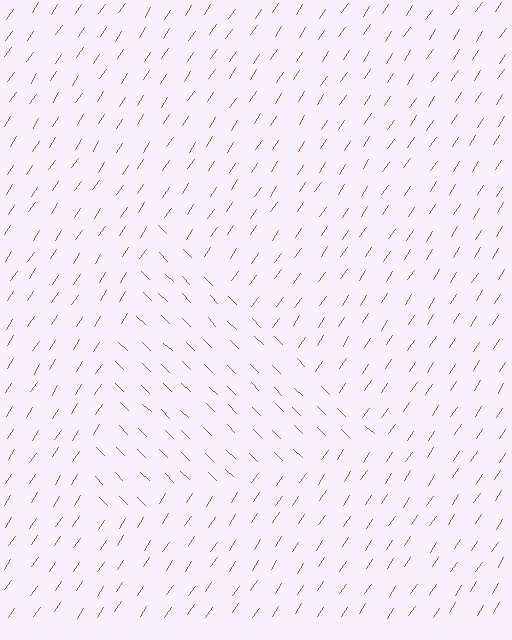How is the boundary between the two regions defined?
The boundary is defined purely by a change in line orientation (approximately 79 degrees difference). All lines are the same color and thickness.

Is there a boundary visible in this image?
Yes, there is a texture boundary formed by a change in line orientation.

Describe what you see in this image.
The image is filled with small brown line segments. A triangle region in the image has lines oriented differently from the surrounding lines, creating a visible texture boundary.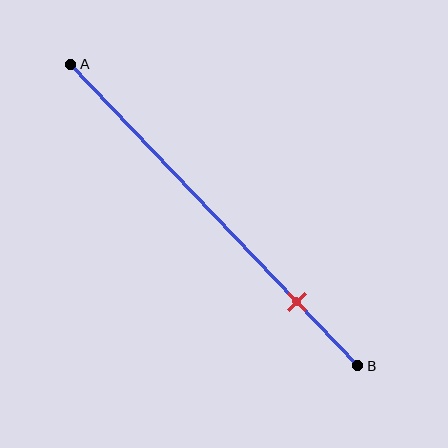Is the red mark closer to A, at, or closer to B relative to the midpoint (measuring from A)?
The red mark is closer to point B than the midpoint of segment AB.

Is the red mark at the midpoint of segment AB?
No, the mark is at about 80% from A, not at the 50% midpoint.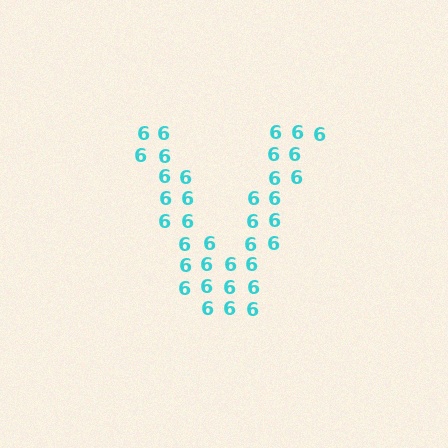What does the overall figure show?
The overall figure shows the letter V.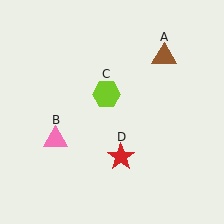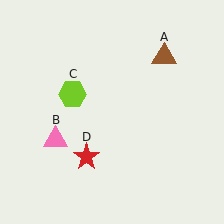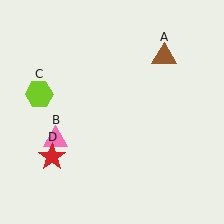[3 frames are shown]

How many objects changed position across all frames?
2 objects changed position: lime hexagon (object C), red star (object D).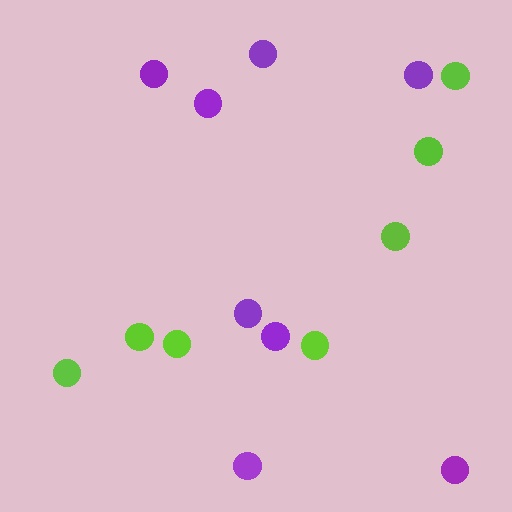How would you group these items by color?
There are 2 groups: one group of lime circles (7) and one group of purple circles (8).